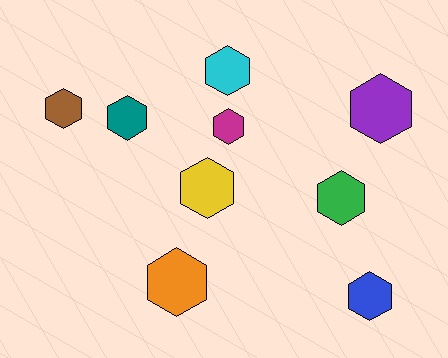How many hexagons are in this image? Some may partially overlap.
There are 9 hexagons.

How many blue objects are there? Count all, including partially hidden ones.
There is 1 blue object.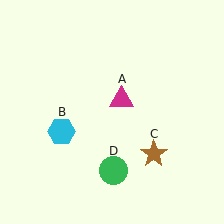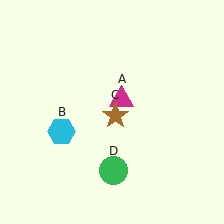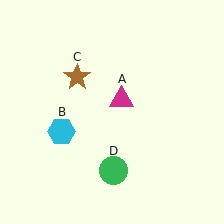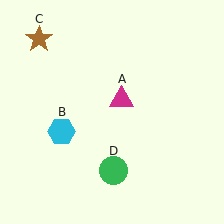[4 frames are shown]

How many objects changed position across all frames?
1 object changed position: brown star (object C).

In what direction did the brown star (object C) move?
The brown star (object C) moved up and to the left.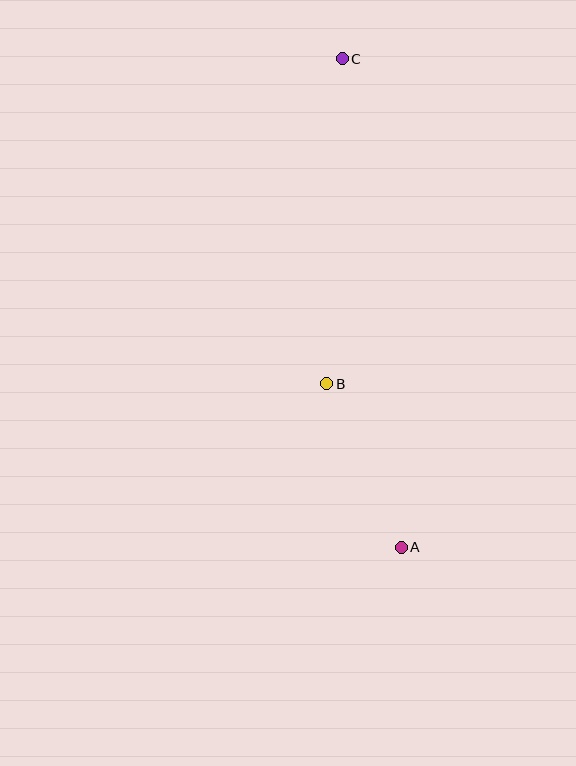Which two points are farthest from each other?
Points A and C are farthest from each other.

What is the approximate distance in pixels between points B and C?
The distance between B and C is approximately 326 pixels.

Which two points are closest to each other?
Points A and B are closest to each other.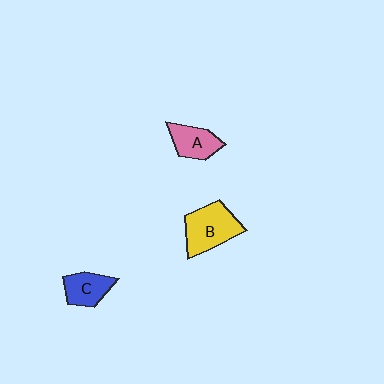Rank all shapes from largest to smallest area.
From largest to smallest: B (yellow), A (pink), C (blue).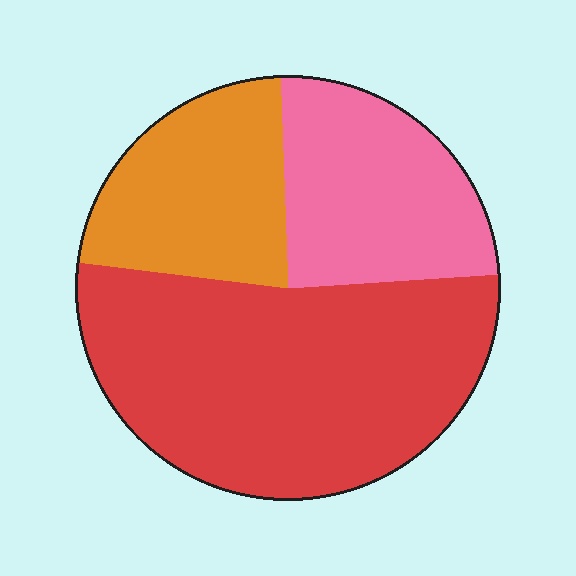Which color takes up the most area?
Red, at roughly 55%.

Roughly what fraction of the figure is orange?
Orange takes up between a sixth and a third of the figure.